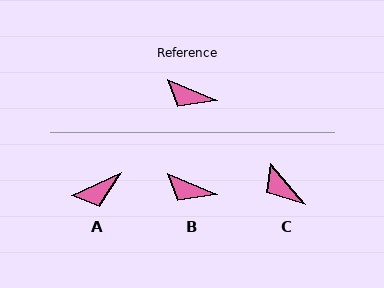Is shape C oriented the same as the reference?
No, it is off by about 26 degrees.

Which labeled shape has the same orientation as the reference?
B.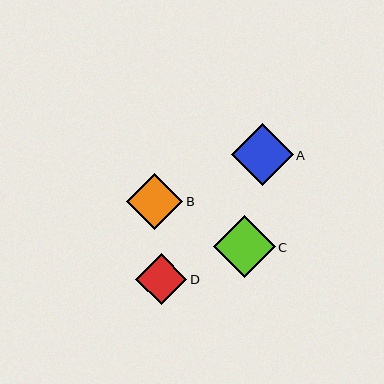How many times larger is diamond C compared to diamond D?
Diamond C is approximately 1.2 times the size of diamond D.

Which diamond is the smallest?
Diamond D is the smallest with a size of approximately 51 pixels.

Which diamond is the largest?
Diamond A is the largest with a size of approximately 62 pixels.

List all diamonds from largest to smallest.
From largest to smallest: A, C, B, D.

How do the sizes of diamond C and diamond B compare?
Diamond C and diamond B are approximately the same size.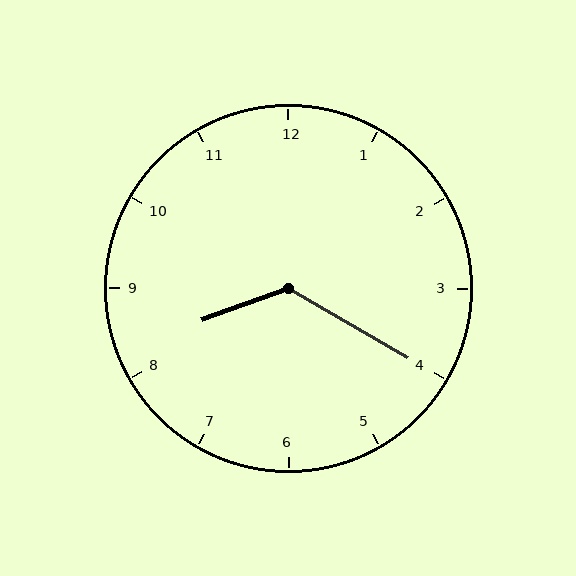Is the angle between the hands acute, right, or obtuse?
It is obtuse.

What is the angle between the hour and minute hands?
Approximately 130 degrees.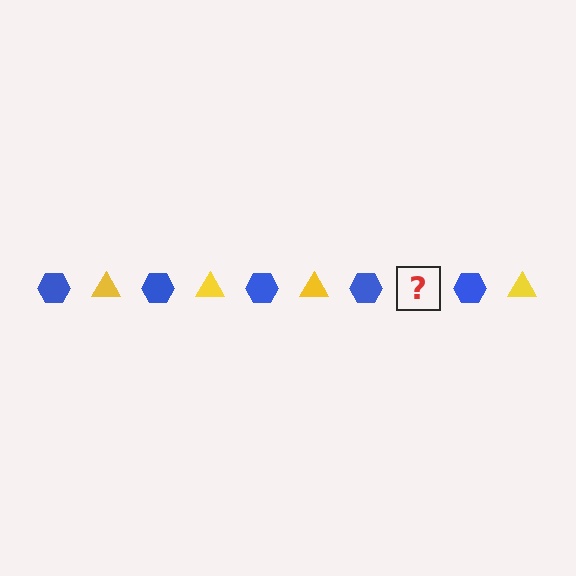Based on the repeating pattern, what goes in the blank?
The blank should be a yellow triangle.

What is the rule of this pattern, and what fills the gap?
The rule is that the pattern alternates between blue hexagon and yellow triangle. The gap should be filled with a yellow triangle.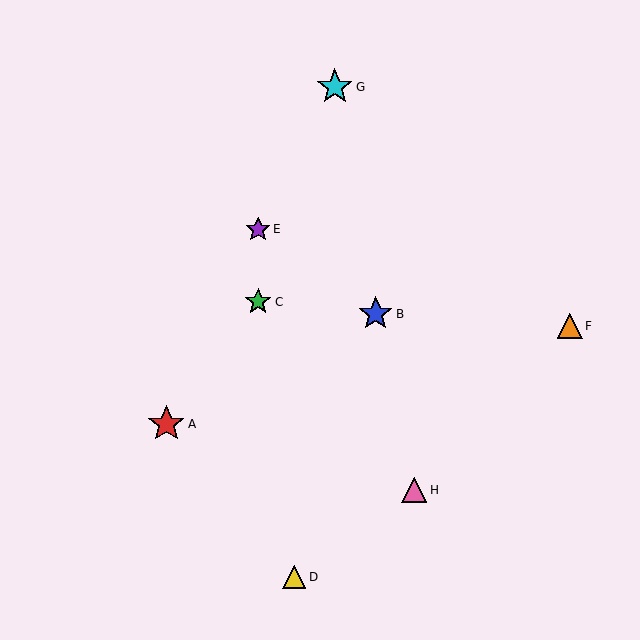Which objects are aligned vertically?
Objects C, E are aligned vertically.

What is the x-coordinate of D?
Object D is at x≈294.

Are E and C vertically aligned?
Yes, both are at x≈258.